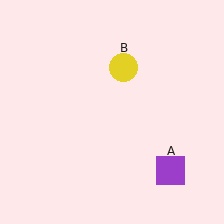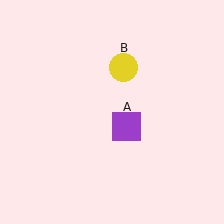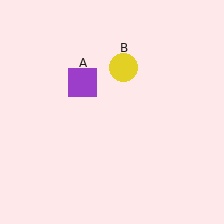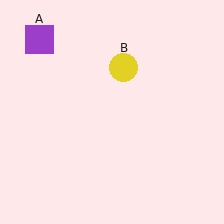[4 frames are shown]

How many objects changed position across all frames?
1 object changed position: purple square (object A).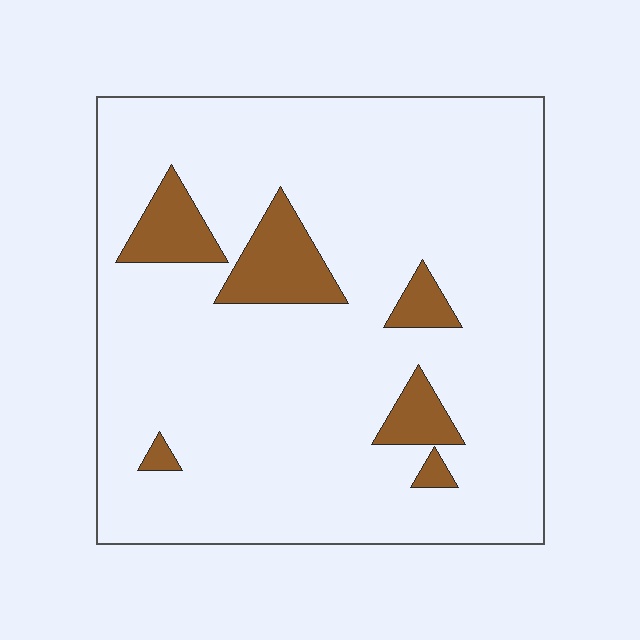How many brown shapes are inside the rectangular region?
6.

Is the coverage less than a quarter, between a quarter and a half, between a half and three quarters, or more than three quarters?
Less than a quarter.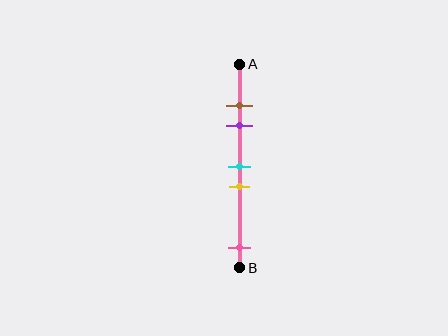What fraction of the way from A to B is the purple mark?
The purple mark is approximately 30% (0.3) of the way from A to B.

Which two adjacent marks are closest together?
The brown and purple marks are the closest adjacent pair.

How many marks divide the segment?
There are 5 marks dividing the segment.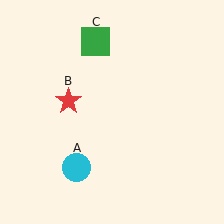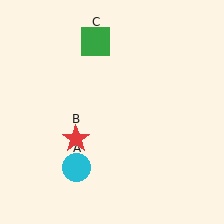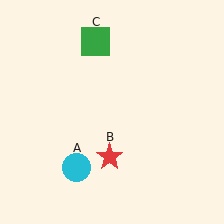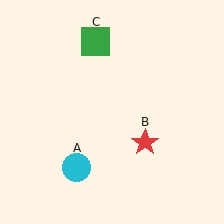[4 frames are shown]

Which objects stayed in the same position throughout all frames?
Cyan circle (object A) and green square (object C) remained stationary.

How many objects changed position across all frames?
1 object changed position: red star (object B).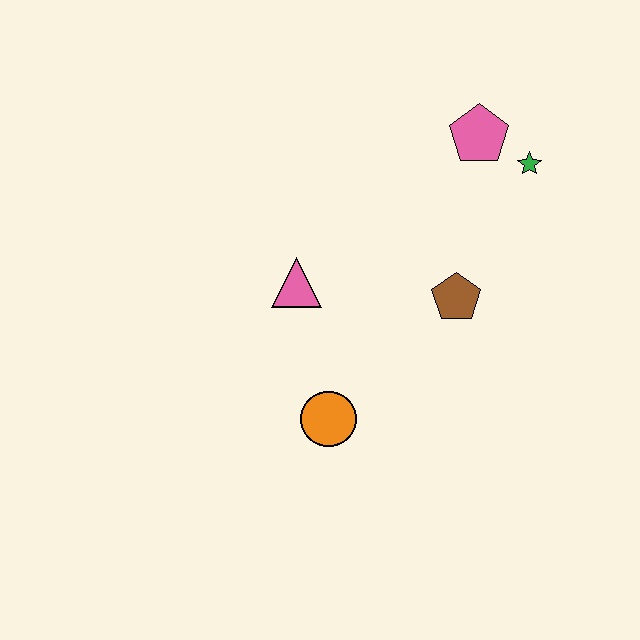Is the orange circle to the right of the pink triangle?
Yes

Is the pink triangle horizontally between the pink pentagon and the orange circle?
No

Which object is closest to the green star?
The pink pentagon is closest to the green star.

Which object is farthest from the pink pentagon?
The orange circle is farthest from the pink pentagon.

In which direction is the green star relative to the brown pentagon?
The green star is above the brown pentagon.